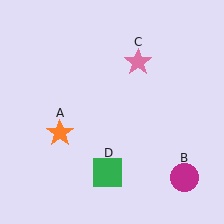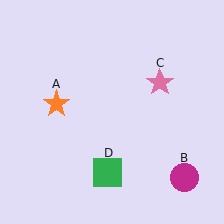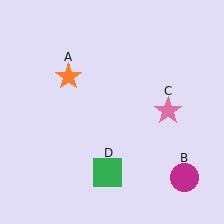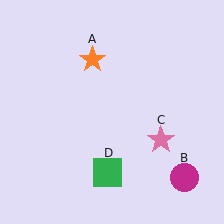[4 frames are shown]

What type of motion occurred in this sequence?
The orange star (object A), pink star (object C) rotated clockwise around the center of the scene.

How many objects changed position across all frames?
2 objects changed position: orange star (object A), pink star (object C).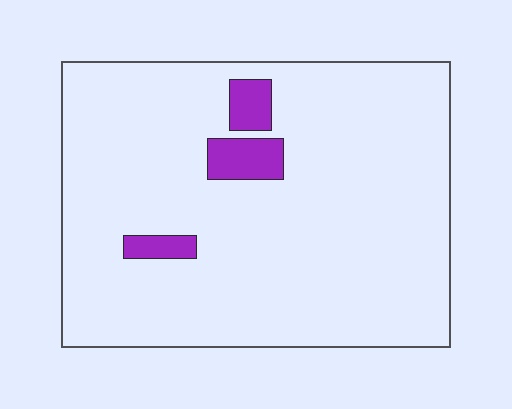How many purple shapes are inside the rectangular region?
3.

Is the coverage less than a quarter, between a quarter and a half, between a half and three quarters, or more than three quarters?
Less than a quarter.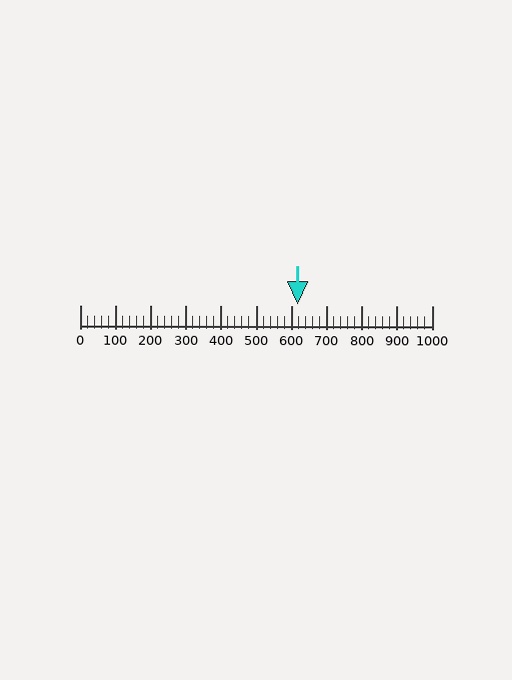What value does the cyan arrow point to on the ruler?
The cyan arrow points to approximately 618.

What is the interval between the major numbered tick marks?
The major tick marks are spaced 100 units apart.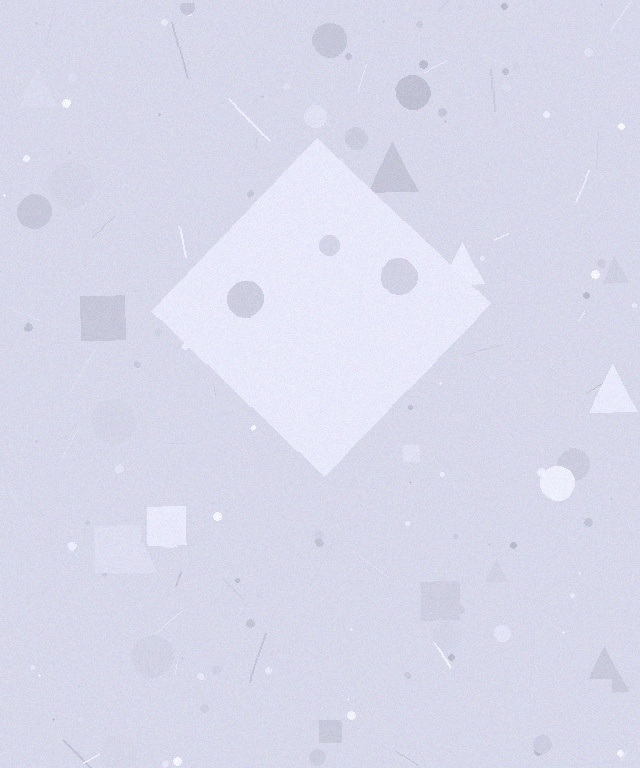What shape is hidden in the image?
A diamond is hidden in the image.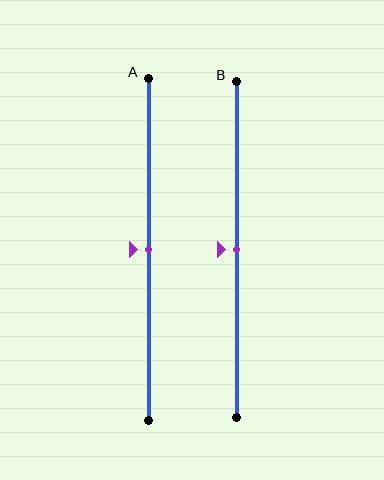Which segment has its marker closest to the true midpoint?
Segment A has its marker closest to the true midpoint.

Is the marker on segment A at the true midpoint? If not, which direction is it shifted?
Yes, the marker on segment A is at the true midpoint.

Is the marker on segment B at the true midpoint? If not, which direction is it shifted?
Yes, the marker on segment B is at the true midpoint.